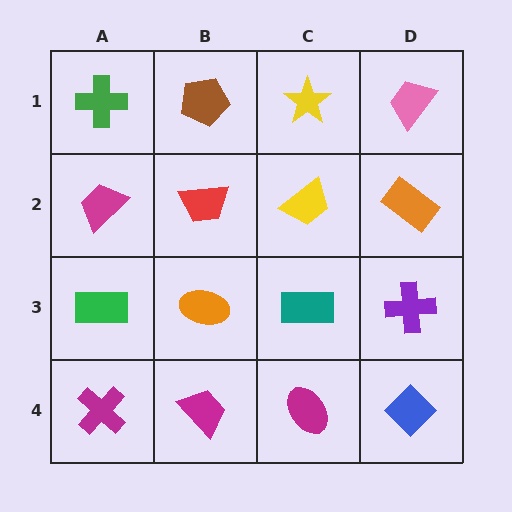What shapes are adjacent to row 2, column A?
A green cross (row 1, column A), a green rectangle (row 3, column A), a red trapezoid (row 2, column B).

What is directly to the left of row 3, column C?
An orange ellipse.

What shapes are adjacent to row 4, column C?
A teal rectangle (row 3, column C), a magenta trapezoid (row 4, column B), a blue diamond (row 4, column D).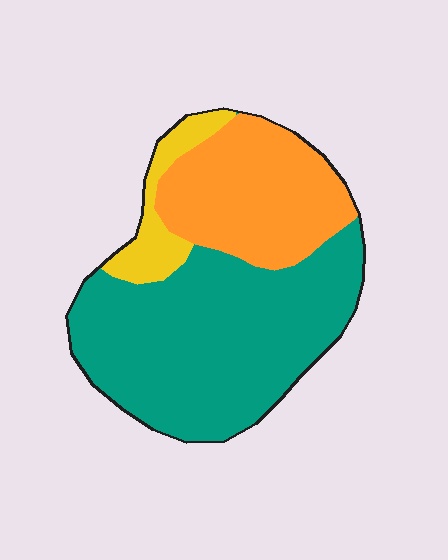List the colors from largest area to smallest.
From largest to smallest: teal, orange, yellow.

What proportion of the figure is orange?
Orange covers about 30% of the figure.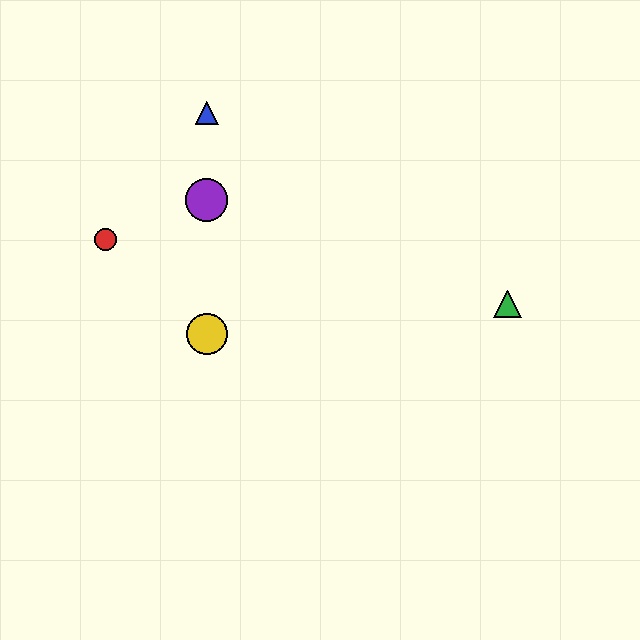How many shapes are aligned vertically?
3 shapes (the blue triangle, the yellow circle, the purple circle) are aligned vertically.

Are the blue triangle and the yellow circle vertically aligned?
Yes, both are at x≈207.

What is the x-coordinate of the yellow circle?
The yellow circle is at x≈207.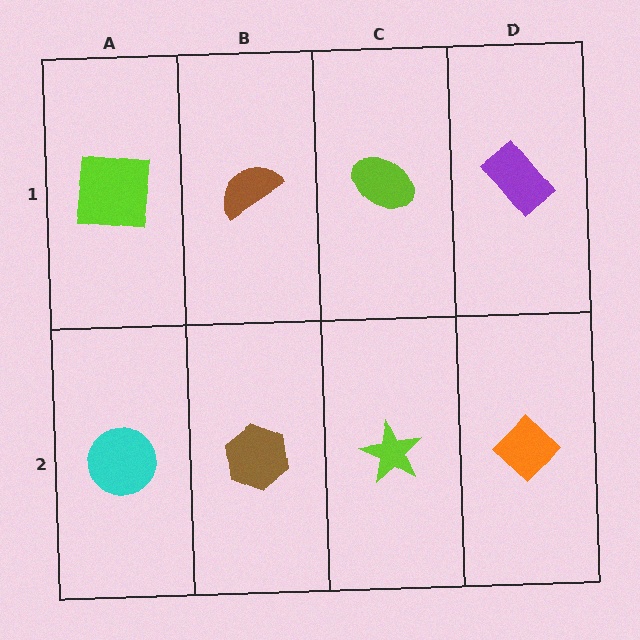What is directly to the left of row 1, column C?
A brown semicircle.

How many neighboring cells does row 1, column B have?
3.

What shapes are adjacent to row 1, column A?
A cyan circle (row 2, column A), a brown semicircle (row 1, column B).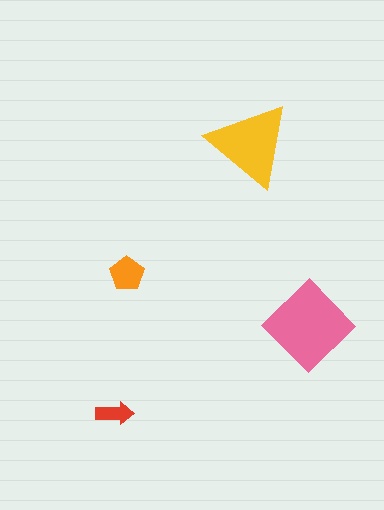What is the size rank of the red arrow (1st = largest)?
4th.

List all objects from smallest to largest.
The red arrow, the orange pentagon, the yellow triangle, the pink diamond.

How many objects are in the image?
There are 4 objects in the image.